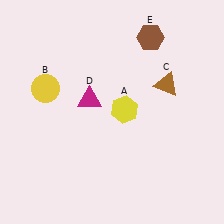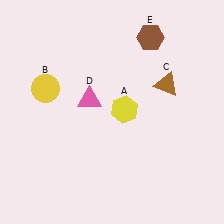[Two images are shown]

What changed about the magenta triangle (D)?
In Image 1, D is magenta. In Image 2, it changed to pink.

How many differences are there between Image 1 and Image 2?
There is 1 difference between the two images.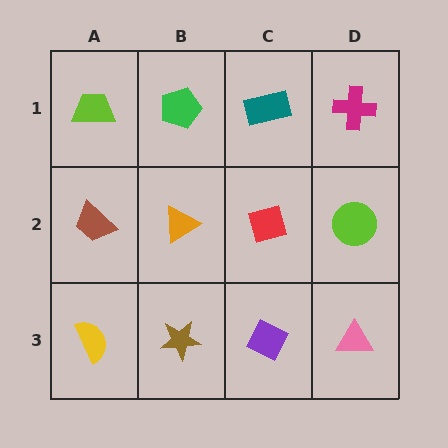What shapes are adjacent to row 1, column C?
A red diamond (row 2, column C), a green pentagon (row 1, column B), a magenta cross (row 1, column D).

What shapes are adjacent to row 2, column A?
A lime trapezoid (row 1, column A), a yellow semicircle (row 3, column A), an orange triangle (row 2, column B).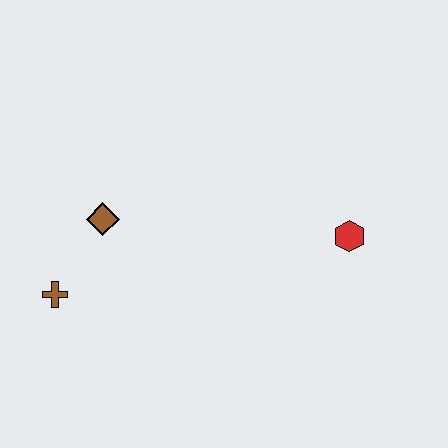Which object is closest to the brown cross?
The brown diamond is closest to the brown cross.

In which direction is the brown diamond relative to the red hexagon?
The brown diamond is to the left of the red hexagon.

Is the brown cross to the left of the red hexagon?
Yes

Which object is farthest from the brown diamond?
The red hexagon is farthest from the brown diamond.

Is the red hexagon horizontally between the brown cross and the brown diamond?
No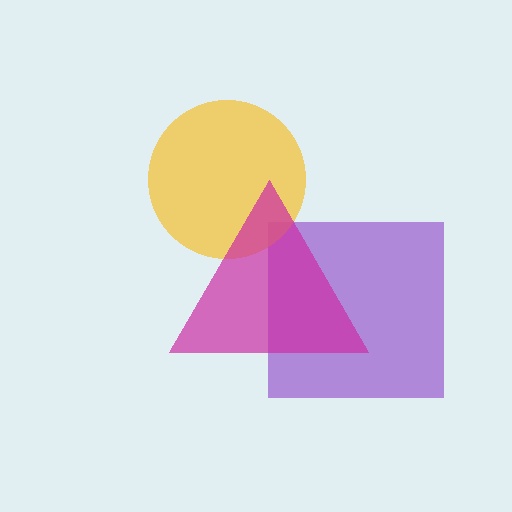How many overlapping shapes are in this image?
There are 3 overlapping shapes in the image.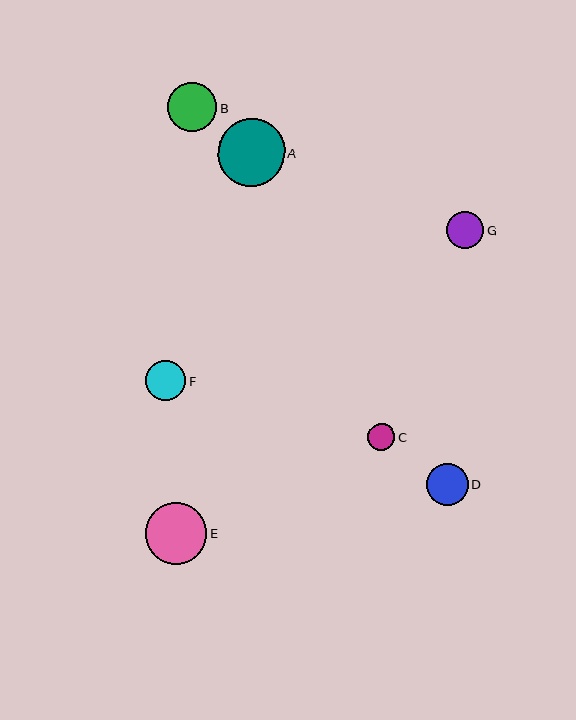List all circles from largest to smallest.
From largest to smallest: A, E, B, D, F, G, C.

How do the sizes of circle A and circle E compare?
Circle A and circle E are approximately the same size.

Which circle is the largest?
Circle A is the largest with a size of approximately 67 pixels.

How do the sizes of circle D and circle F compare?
Circle D and circle F are approximately the same size.